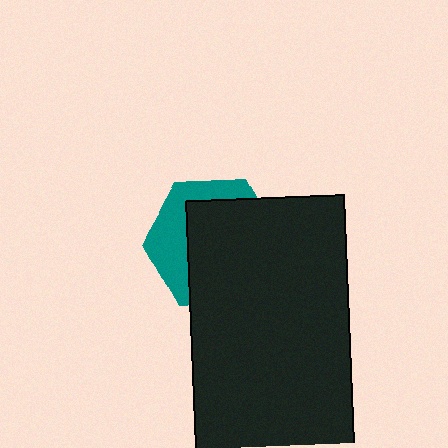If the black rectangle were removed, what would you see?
You would see the complete teal hexagon.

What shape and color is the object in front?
The object in front is a black rectangle.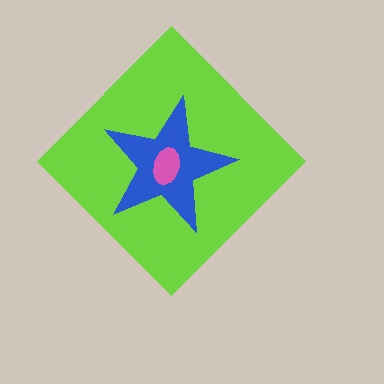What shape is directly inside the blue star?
The pink ellipse.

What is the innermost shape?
The pink ellipse.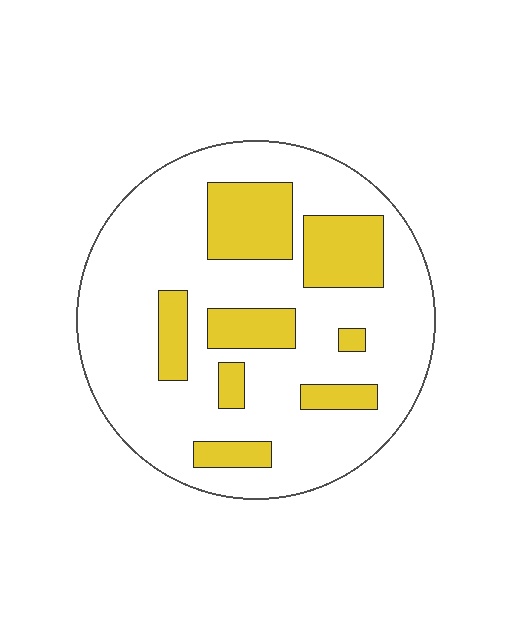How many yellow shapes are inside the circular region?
8.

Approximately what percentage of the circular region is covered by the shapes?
Approximately 25%.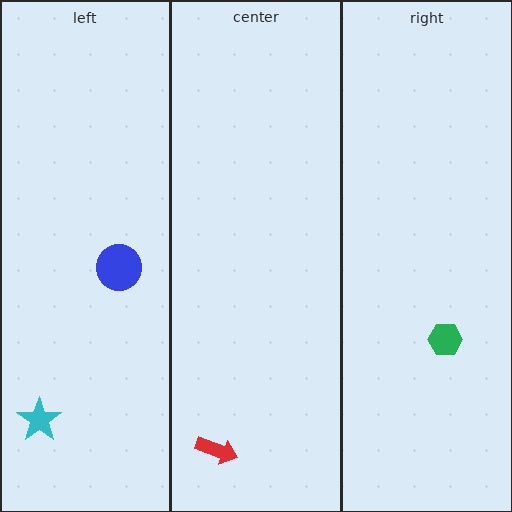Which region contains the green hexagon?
The right region.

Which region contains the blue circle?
The left region.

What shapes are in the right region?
The green hexagon.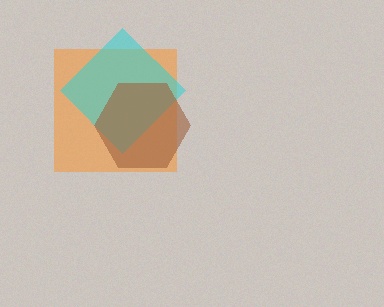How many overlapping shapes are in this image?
There are 3 overlapping shapes in the image.